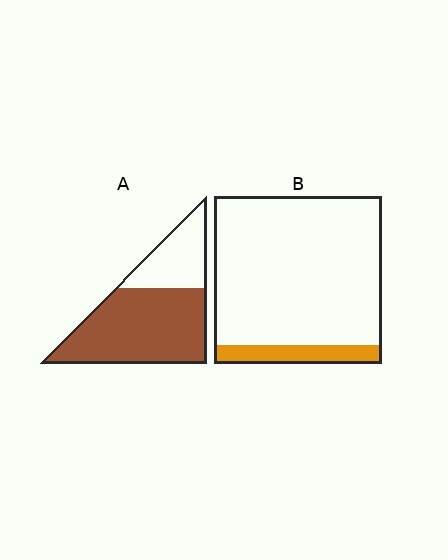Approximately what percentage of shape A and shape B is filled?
A is approximately 70% and B is approximately 10%.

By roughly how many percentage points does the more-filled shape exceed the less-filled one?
By roughly 60 percentage points (A over B).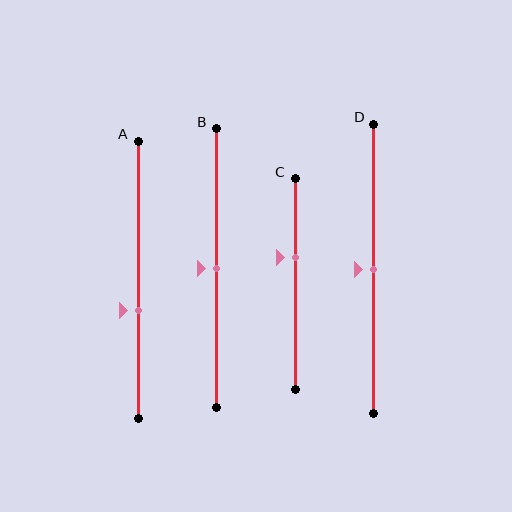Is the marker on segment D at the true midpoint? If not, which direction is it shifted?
Yes, the marker on segment D is at the true midpoint.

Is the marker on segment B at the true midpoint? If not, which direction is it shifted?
Yes, the marker on segment B is at the true midpoint.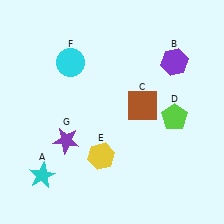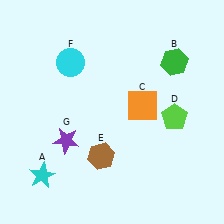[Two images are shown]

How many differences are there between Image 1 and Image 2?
There are 3 differences between the two images.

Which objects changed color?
B changed from purple to green. C changed from brown to orange. E changed from yellow to brown.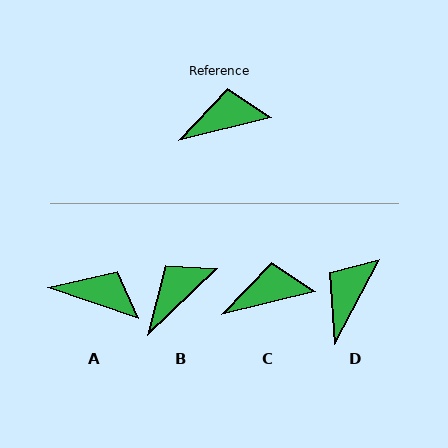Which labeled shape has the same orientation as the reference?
C.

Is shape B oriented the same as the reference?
No, it is off by about 30 degrees.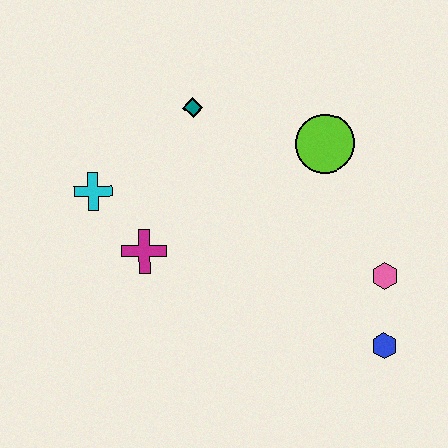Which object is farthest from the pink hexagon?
The cyan cross is farthest from the pink hexagon.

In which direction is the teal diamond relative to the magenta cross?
The teal diamond is above the magenta cross.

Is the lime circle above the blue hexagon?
Yes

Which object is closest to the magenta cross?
The cyan cross is closest to the magenta cross.